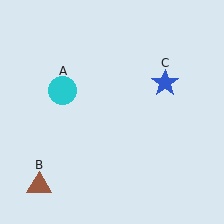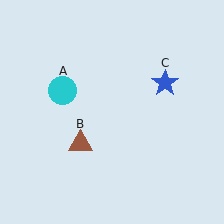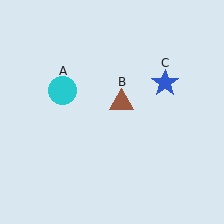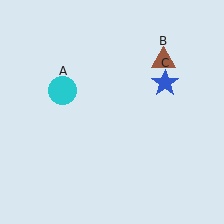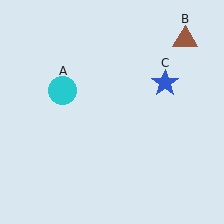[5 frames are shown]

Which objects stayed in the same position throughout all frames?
Cyan circle (object A) and blue star (object C) remained stationary.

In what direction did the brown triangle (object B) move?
The brown triangle (object B) moved up and to the right.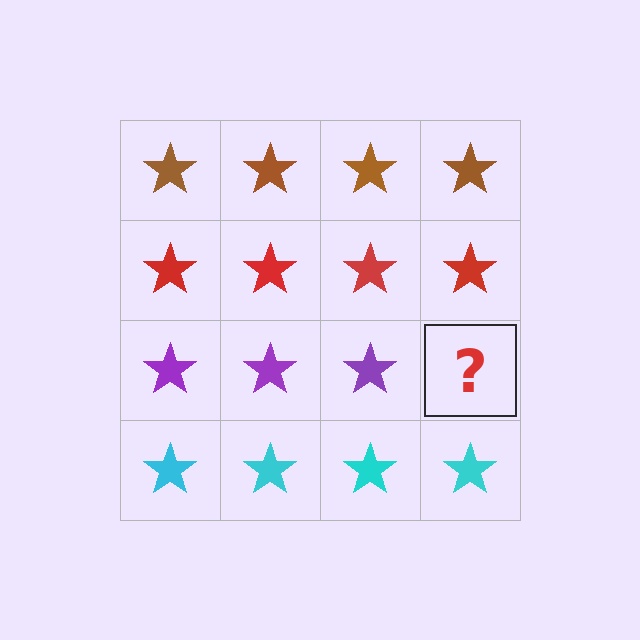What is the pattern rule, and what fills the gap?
The rule is that each row has a consistent color. The gap should be filled with a purple star.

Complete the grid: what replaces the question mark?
The question mark should be replaced with a purple star.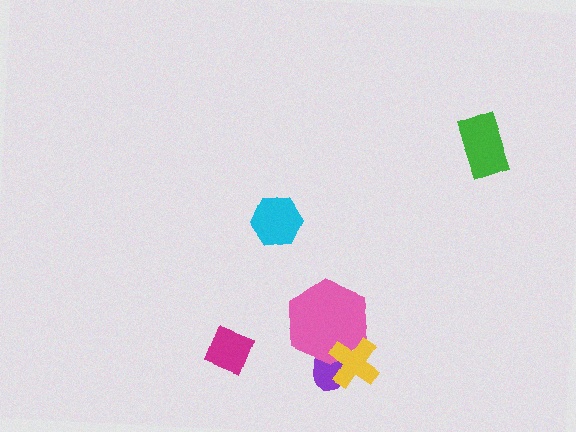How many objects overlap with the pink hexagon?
2 objects overlap with the pink hexagon.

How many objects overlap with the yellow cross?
2 objects overlap with the yellow cross.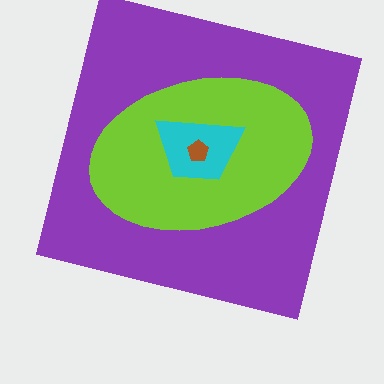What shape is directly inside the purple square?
The lime ellipse.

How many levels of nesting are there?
4.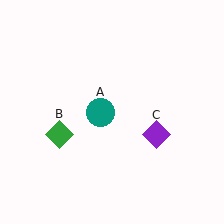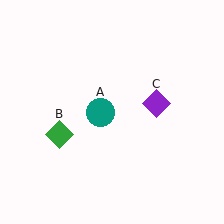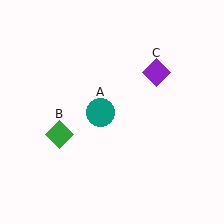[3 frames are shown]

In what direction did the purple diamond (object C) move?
The purple diamond (object C) moved up.